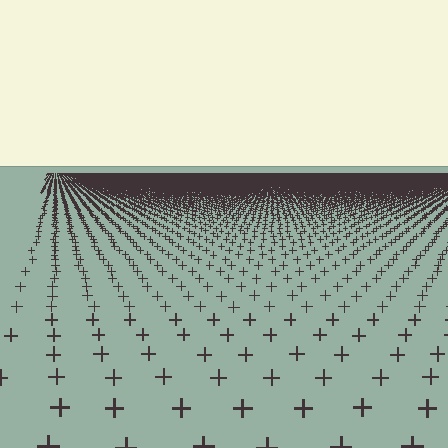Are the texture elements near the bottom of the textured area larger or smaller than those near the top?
Larger. Near the bottom, elements are closer to the viewer and appear at a bigger on-screen size.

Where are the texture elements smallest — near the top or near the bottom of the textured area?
Near the top.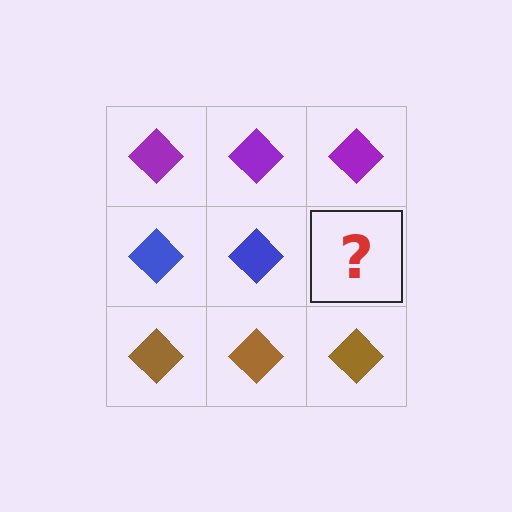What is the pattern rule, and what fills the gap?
The rule is that each row has a consistent color. The gap should be filled with a blue diamond.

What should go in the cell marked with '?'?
The missing cell should contain a blue diamond.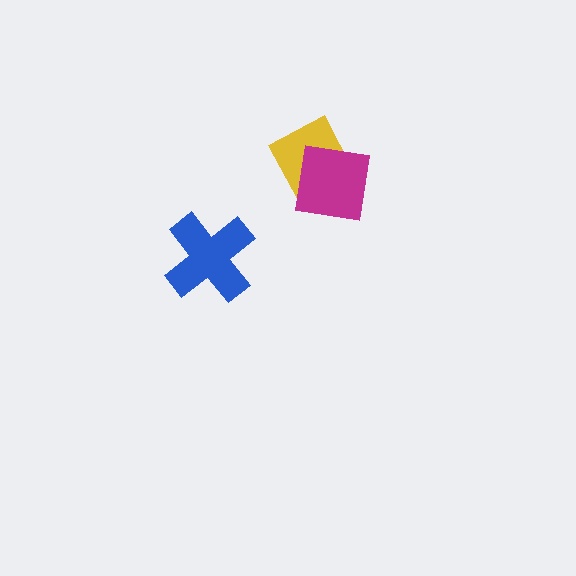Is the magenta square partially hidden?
No, no other shape covers it.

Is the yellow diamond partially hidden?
Yes, it is partially covered by another shape.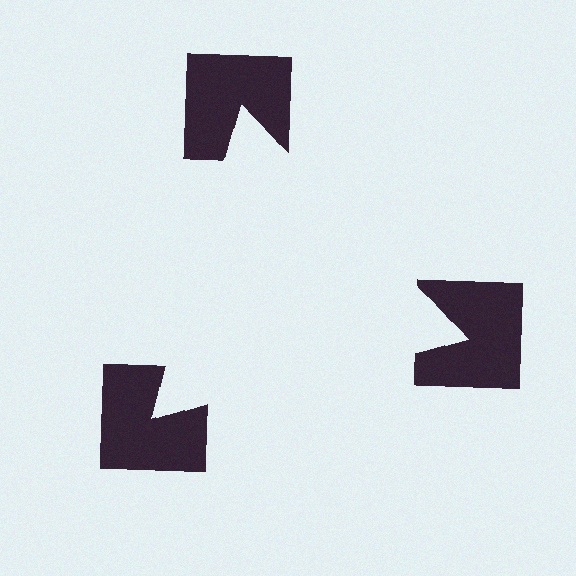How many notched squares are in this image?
There are 3 — one at each vertex of the illusory triangle.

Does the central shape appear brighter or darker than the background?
It typically appears slightly brighter than the background, even though no actual brightness change is drawn.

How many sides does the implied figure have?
3 sides.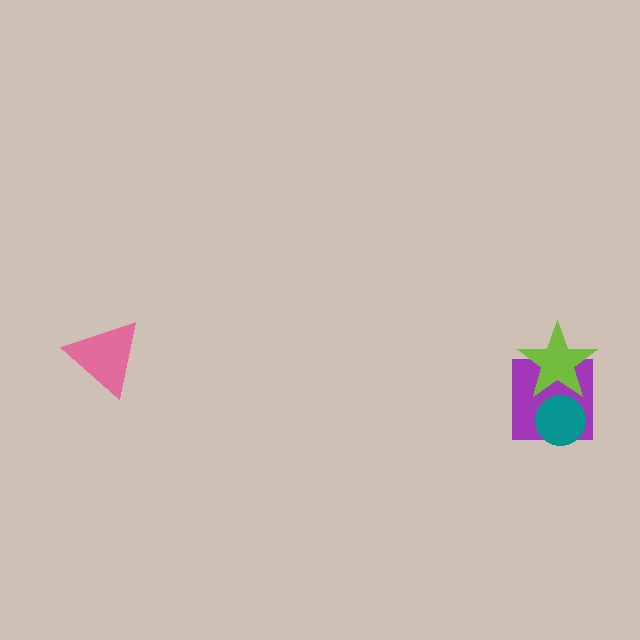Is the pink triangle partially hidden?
No, no other shape covers it.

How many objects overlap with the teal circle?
2 objects overlap with the teal circle.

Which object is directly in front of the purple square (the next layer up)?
The teal circle is directly in front of the purple square.